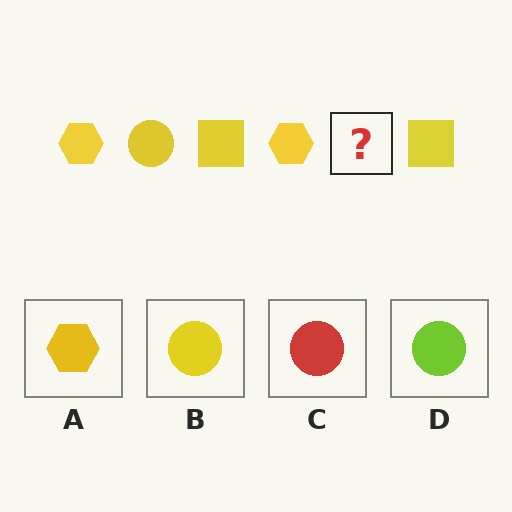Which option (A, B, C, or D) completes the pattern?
B.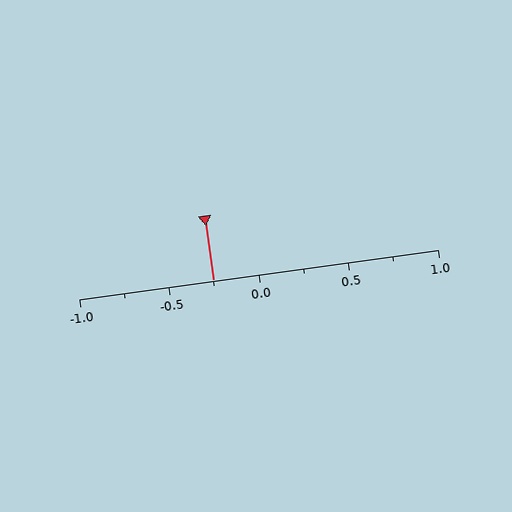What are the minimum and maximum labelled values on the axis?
The axis runs from -1.0 to 1.0.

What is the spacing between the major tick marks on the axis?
The major ticks are spaced 0.5 apart.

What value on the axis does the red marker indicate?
The marker indicates approximately -0.25.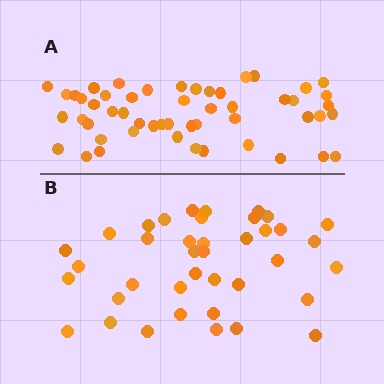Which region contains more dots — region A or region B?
Region A (the top region) has more dots.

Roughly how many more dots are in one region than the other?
Region A has approximately 15 more dots than region B.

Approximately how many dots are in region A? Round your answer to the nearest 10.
About 50 dots. (The exact count is 52, which rounds to 50.)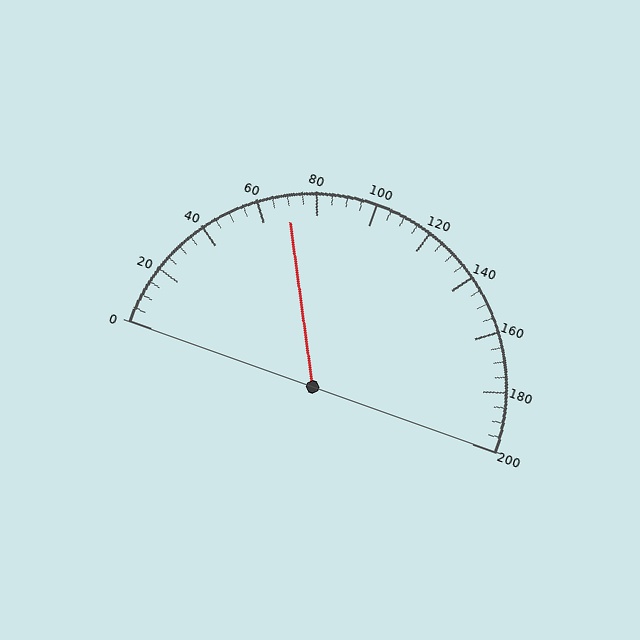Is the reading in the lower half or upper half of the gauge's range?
The reading is in the lower half of the range (0 to 200).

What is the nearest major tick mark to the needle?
The nearest major tick mark is 80.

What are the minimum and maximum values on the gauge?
The gauge ranges from 0 to 200.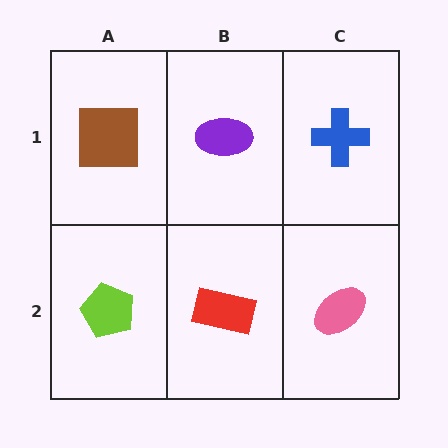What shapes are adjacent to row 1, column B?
A red rectangle (row 2, column B), a brown square (row 1, column A), a blue cross (row 1, column C).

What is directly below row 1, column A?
A lime pentagon.